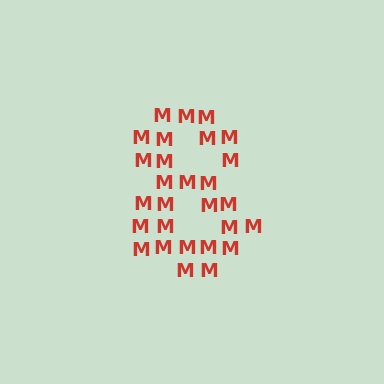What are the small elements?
The small elements are letter M's.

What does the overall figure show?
The overall figure shows the digit 8.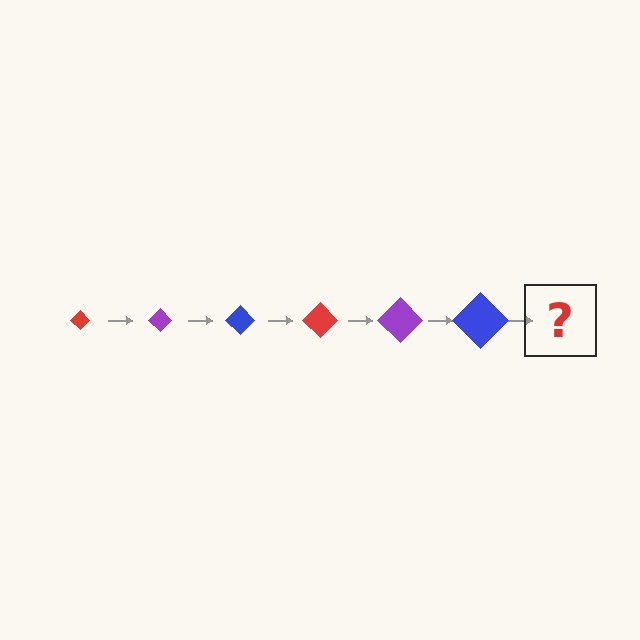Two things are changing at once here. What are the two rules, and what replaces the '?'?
The two rules are that the diamond grows larger each step and the color cycles through red, purple, and blue. The '?' should be a red diamond, larger than the previous one.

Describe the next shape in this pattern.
It should be a red diamond, larger than the previous one.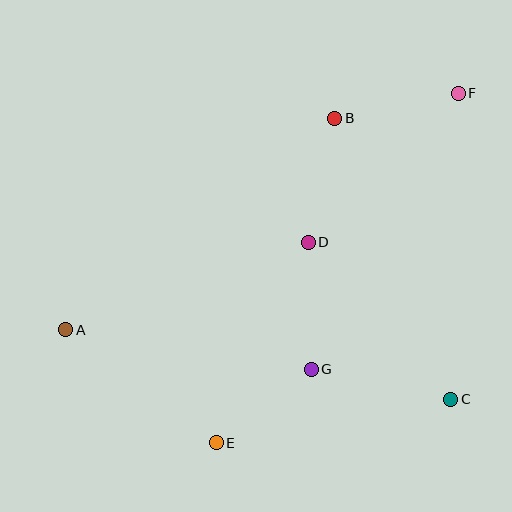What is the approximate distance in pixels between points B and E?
The distance between B and E is approximately 346 pixels.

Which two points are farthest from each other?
Points A and F are farthest from each other.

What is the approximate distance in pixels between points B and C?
The distance between B and C is approximately 304 pixels.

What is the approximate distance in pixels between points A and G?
The distance between A and G is approximately 249 pixels.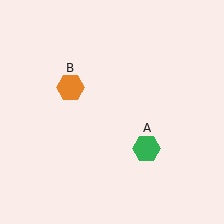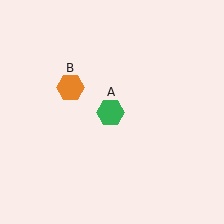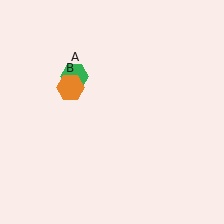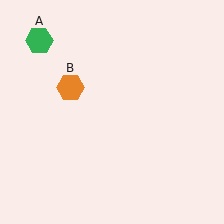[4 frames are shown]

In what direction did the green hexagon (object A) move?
The green hexagon (object A) moved up and to the left.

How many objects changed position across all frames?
1 object changed position: green hexagon (object A).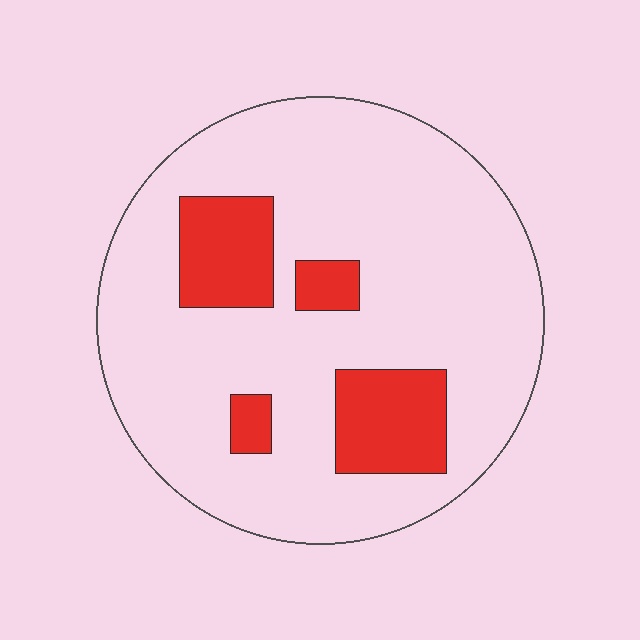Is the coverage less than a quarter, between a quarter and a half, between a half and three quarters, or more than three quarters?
Less than a quarter.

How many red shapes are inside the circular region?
4.